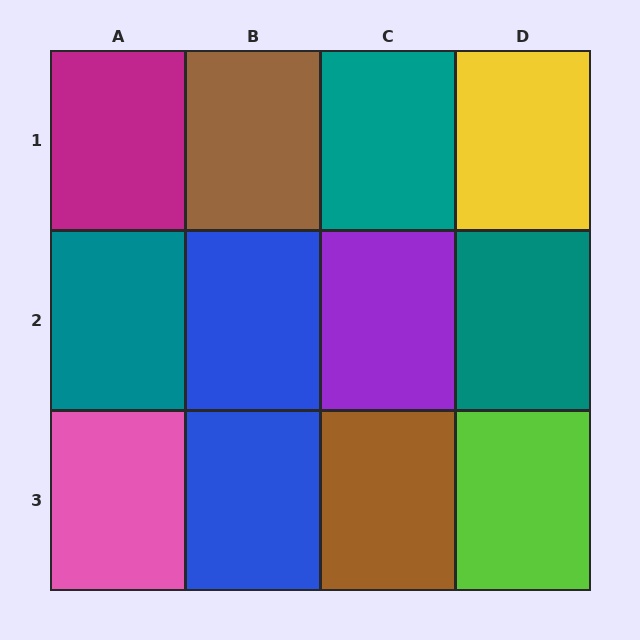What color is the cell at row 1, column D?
Yellow.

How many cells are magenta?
1 cell is magenta.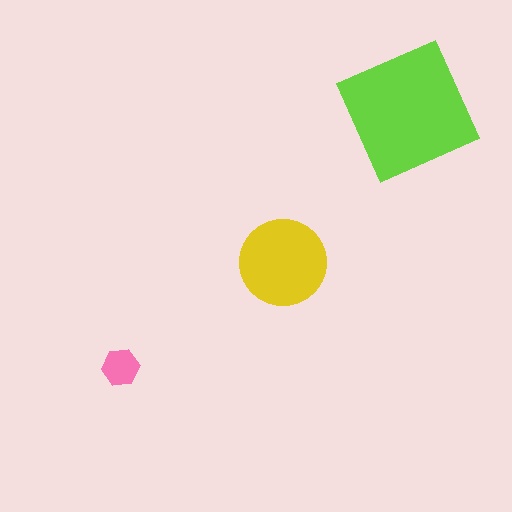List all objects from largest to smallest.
The lime square, the yellow circle, the pink hexagon.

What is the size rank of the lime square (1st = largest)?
1st.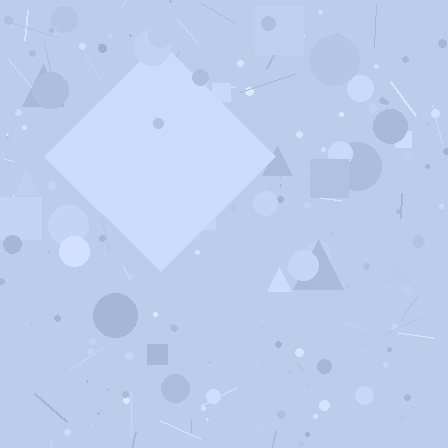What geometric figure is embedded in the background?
A diamond is embedded in the background.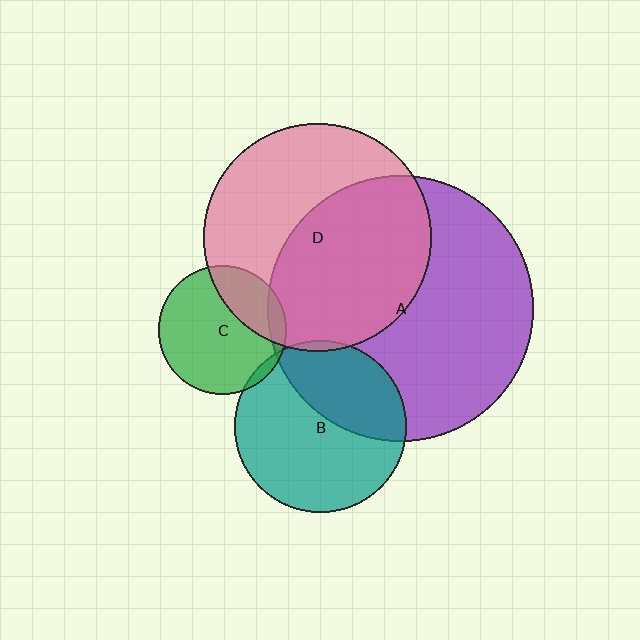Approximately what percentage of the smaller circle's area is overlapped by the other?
Approximately 5%.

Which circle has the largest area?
Circle A (purple).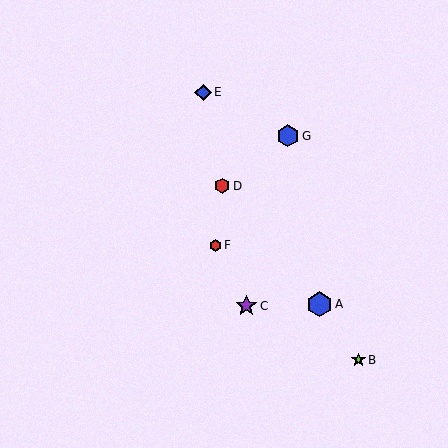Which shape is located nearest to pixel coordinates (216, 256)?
The red hexagon (labeled F) at (215, 245) is nearest to that location.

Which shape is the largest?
The blue hexagon (labeled A) is the largest.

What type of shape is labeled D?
Shape D is a red hexagon.